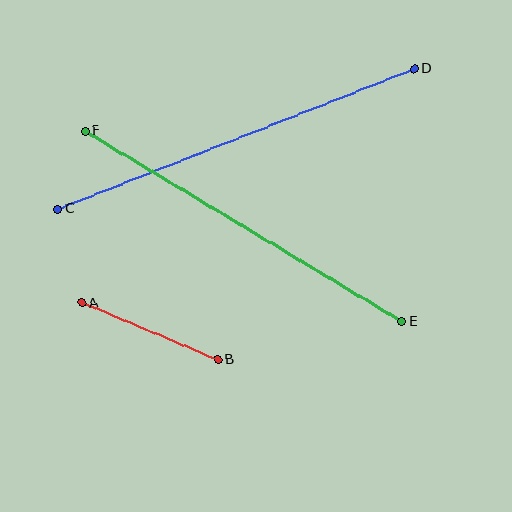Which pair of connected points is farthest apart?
Points C and D are farthest apart.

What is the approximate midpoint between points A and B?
The midpoint is at approximately (150, 331) pixels.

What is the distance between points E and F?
The distance is approximately 370 pixels.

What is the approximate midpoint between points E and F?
The midpoint is at approximately (243, 226) pixels.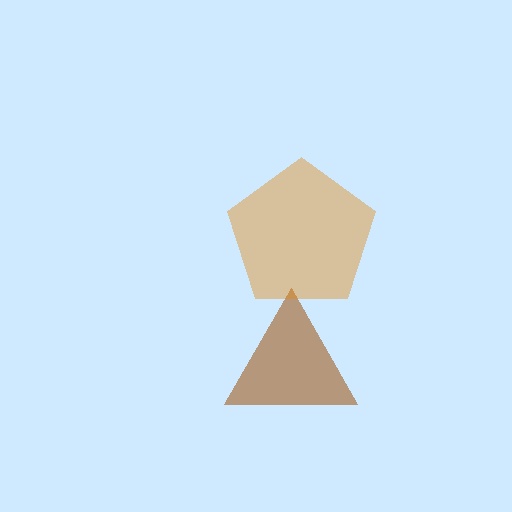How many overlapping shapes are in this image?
There are 2 overlapping shapes in the image.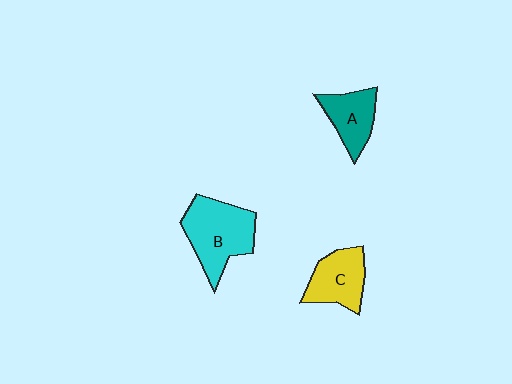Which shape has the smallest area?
Shape A (teal).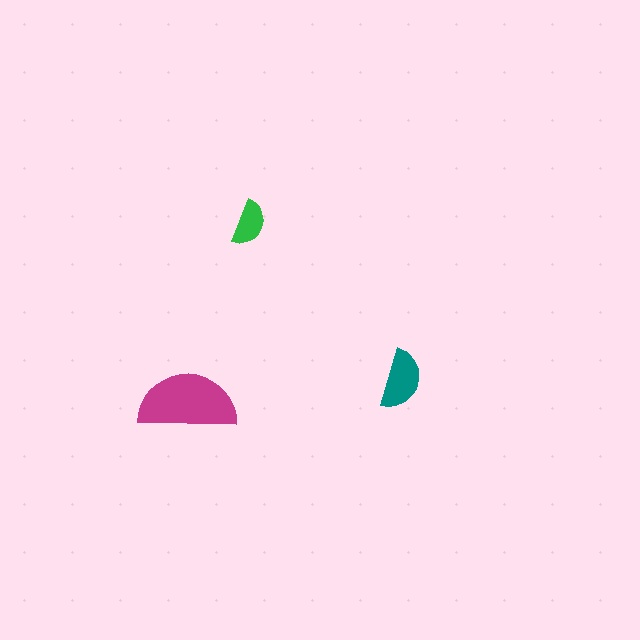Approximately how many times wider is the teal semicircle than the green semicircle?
About 1.5 times wider.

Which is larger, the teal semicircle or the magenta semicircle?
The magenta one.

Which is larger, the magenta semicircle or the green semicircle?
The magenta one.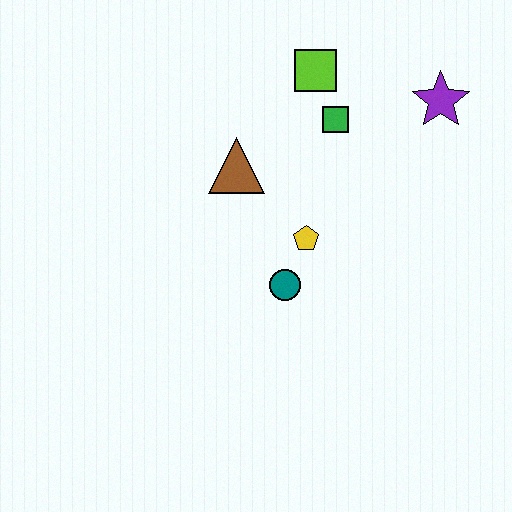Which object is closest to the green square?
The lime square is closest to the green square.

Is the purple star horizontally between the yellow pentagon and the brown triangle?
No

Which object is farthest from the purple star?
The teal circle is farthest from the purple star.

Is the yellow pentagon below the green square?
Yes